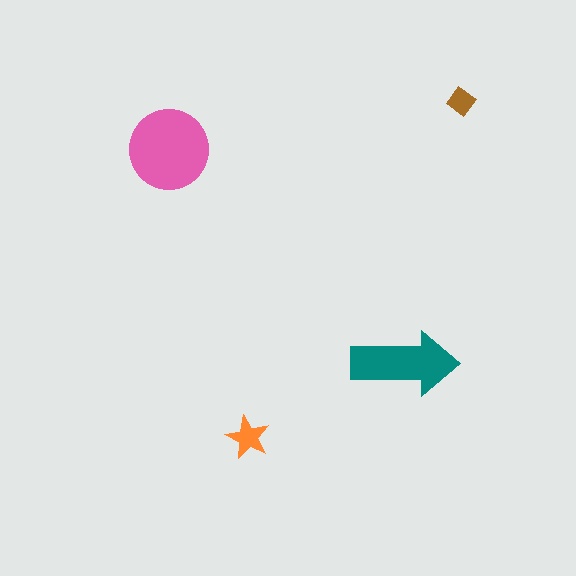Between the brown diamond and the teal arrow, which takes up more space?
The teal arrow.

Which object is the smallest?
The brown diamond.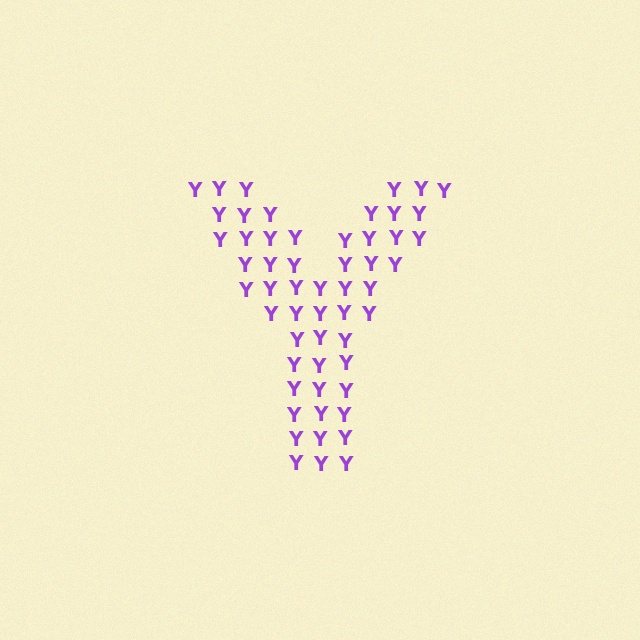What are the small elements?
The small elements are letter Y's.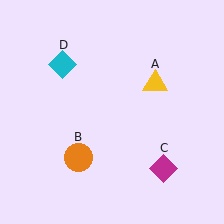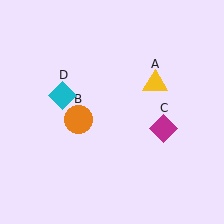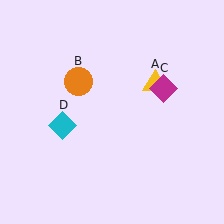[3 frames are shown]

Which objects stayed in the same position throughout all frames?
Yellow triangle (object A) remained stationary.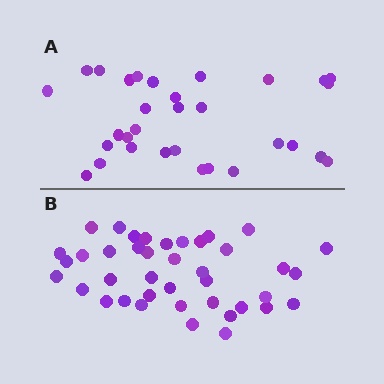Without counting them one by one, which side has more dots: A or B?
Region B (the bottom region) has more dots.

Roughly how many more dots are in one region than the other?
Region B has roughly 8 or so more dots than region A.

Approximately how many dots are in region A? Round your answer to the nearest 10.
About 30 dots. (The exact count is 31, which rounds to 30.)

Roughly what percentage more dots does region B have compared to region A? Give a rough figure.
About 30% more.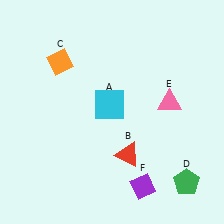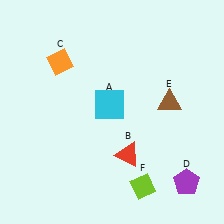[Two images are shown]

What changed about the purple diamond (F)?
In Image 1, F is purple. In Image 2, it changed to lime.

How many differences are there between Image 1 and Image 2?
There are 3 differences between the two images.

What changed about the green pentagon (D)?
In Image 1, D is green. In Image 2, it changed to purple.